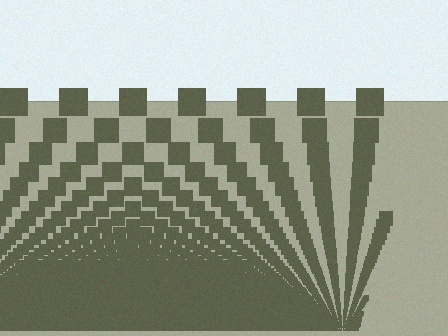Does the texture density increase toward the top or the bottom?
Density increases toward the bottom.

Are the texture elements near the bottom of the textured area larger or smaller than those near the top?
Smaller. The gradient is inverted — elements near the bottom are smaller and denser.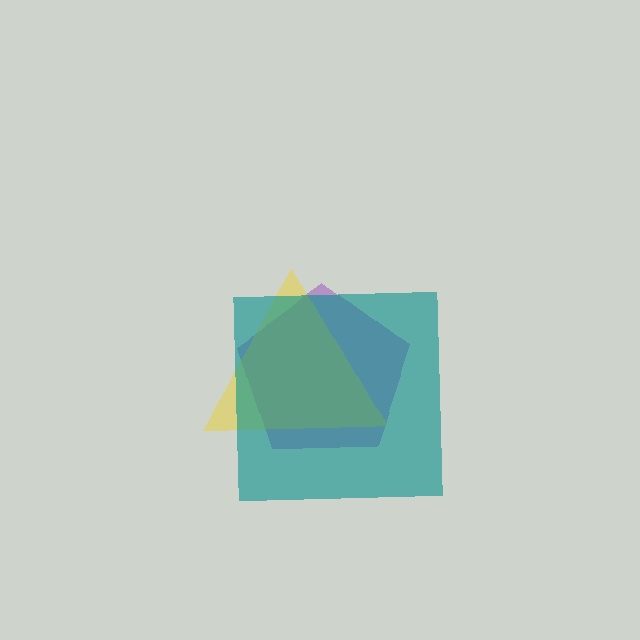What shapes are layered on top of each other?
The layered shapes are: a purple pentagon, a yellow triangle, a teal square.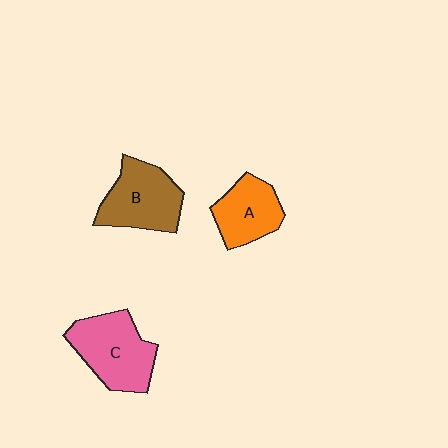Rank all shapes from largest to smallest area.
From largest to smallest: C (pink), B (brown), A (orange).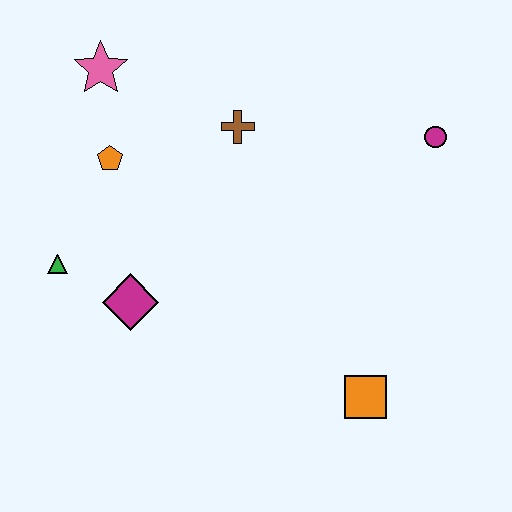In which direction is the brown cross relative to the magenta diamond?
The brown cross is above the magenta diamond.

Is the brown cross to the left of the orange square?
Yes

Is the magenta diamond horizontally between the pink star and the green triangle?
No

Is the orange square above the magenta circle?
No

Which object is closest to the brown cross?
The orange pentagon is closest to the brown cross.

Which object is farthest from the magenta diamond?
The magenta circle is farthest from the magenta diamond.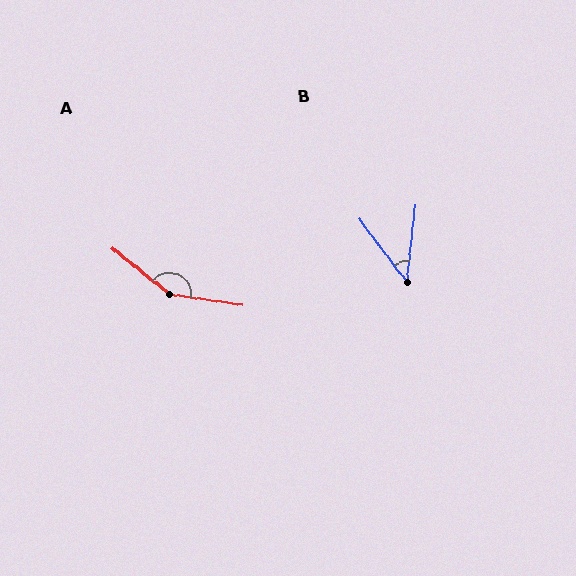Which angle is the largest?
A, at approximately 150 degrees.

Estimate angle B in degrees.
Approximately 43 degrees.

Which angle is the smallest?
B, at approximately 43 degrees.